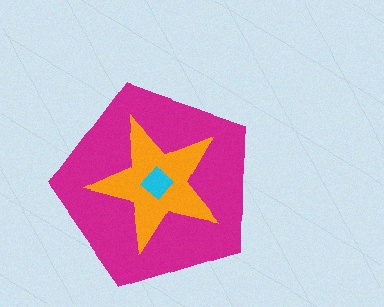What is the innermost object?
The cyan diamond.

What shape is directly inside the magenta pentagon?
The orange star.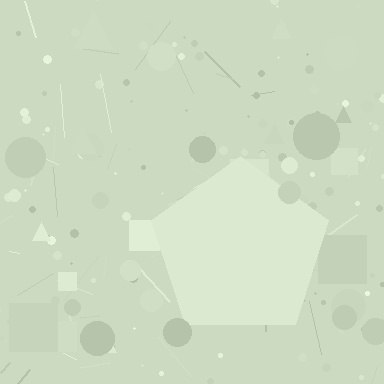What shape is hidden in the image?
A pentagon is hidden in the image.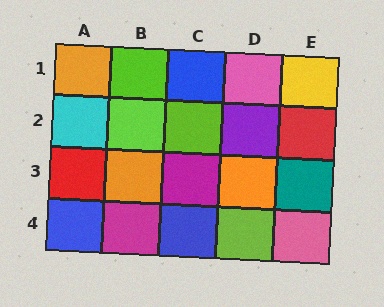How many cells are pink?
2 cells are pink.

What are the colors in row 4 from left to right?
Blue, magenta, blue, lime, pink.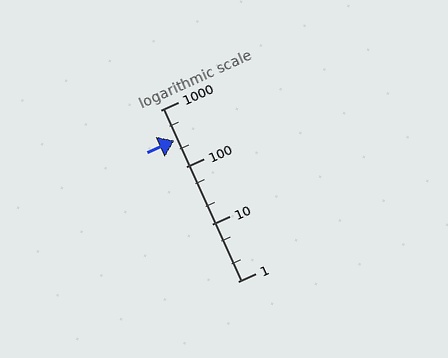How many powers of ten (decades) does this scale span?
The scale spans 3 decades, from 1 to 1000.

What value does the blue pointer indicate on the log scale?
The pointer indicates approximately 290.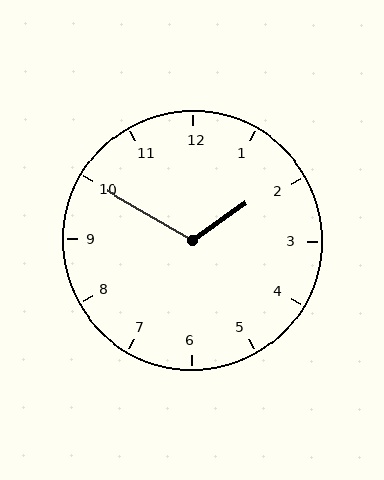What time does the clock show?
1:50.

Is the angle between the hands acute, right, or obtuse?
It is obtuse.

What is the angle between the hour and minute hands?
Approximately 115 degrees.